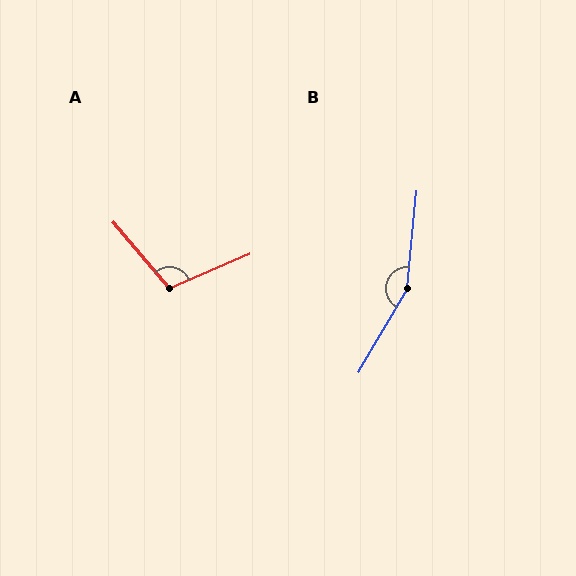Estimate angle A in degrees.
Approximately 107 degrees.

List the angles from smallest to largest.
A (107°), B (155°).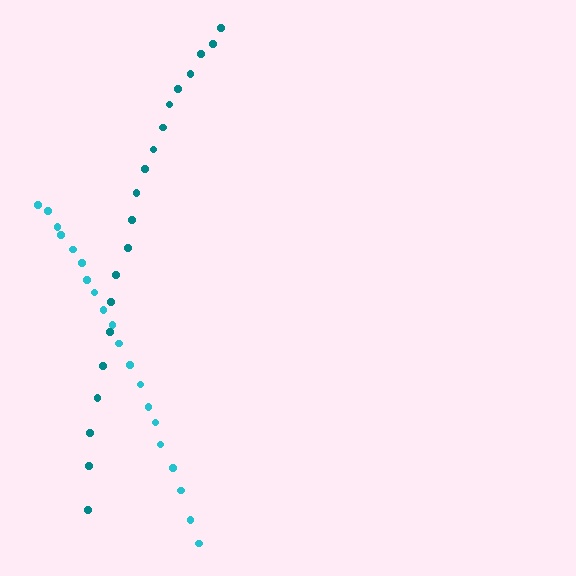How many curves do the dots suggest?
There are 2 distinct paths.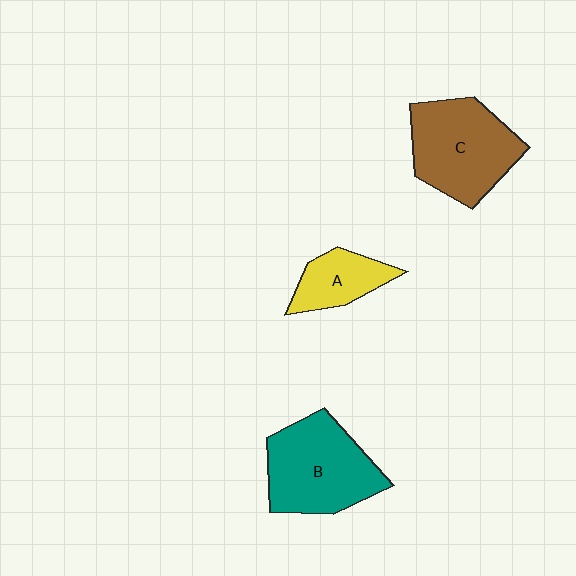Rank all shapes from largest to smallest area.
From largest to smallest: B (teal), C (brown), A (yellow).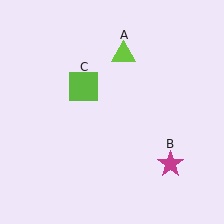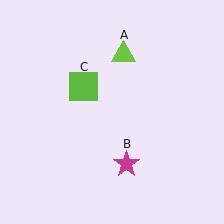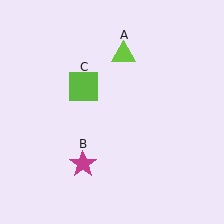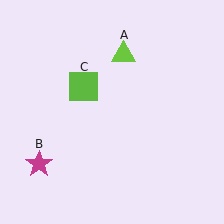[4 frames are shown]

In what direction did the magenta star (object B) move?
The magenta star (object B) moved left.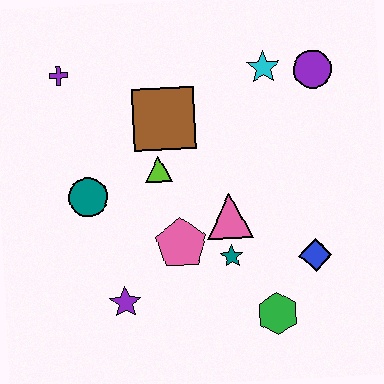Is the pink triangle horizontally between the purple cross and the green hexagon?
Yes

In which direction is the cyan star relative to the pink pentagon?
The cyan star is above the pink pentagon.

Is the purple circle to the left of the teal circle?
No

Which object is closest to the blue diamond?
The green hexagon is closest to the blue diamond.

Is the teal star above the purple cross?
No